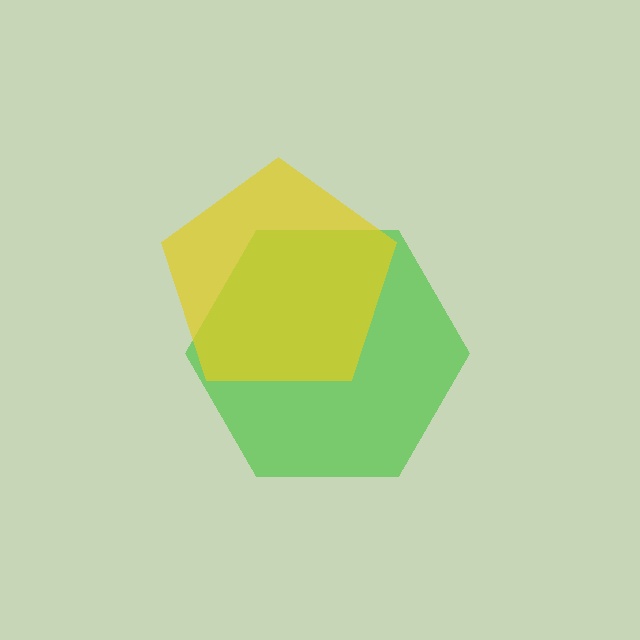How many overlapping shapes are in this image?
There are 2 overlapping shapes in the image.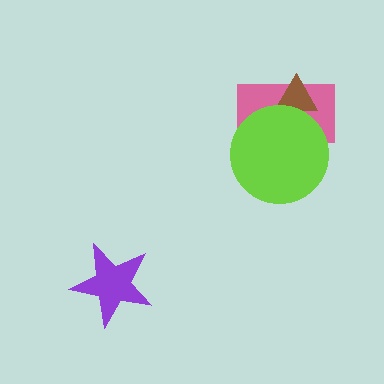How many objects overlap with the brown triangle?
2 objects overlap with the brown triangle.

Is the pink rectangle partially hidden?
Yes, it is partially covered by another shape.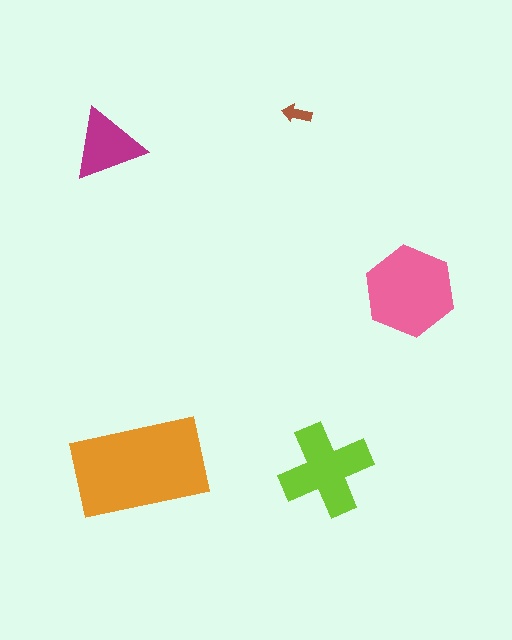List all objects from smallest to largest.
The brown arrow, the magenta triangle, the lime cross, the pink hexagon, the orange rectangle.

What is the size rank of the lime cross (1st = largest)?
3rd.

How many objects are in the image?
There are 5 objects in the image.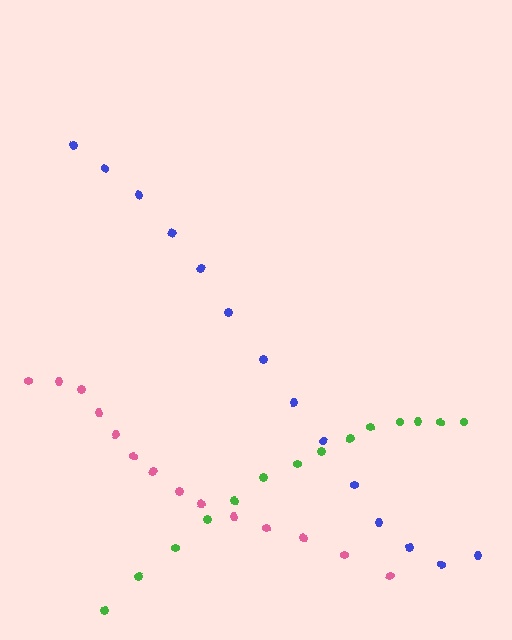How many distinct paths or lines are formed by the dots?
There are 3 distinct paths.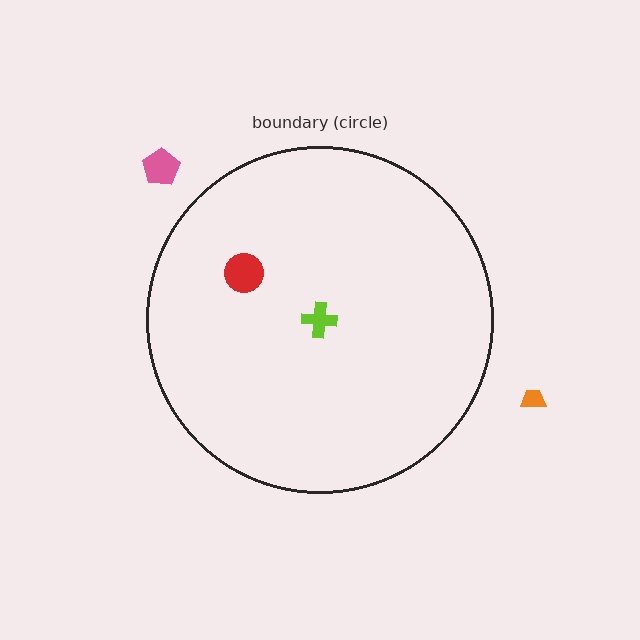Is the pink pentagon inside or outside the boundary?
Outside.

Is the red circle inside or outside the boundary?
Inside.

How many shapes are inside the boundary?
2 inside, 2 outside.